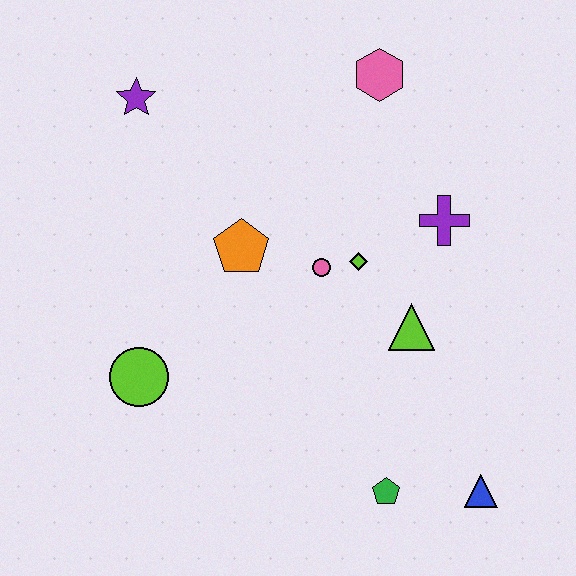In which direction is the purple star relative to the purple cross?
The purple star is to the left of the purple cross.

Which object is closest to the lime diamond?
The pink circle is closest to the lime diamond.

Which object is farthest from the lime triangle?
The purple star is farthest from the lime triangle.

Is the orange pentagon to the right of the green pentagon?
No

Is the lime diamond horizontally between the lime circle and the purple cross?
Yes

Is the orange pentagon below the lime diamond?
No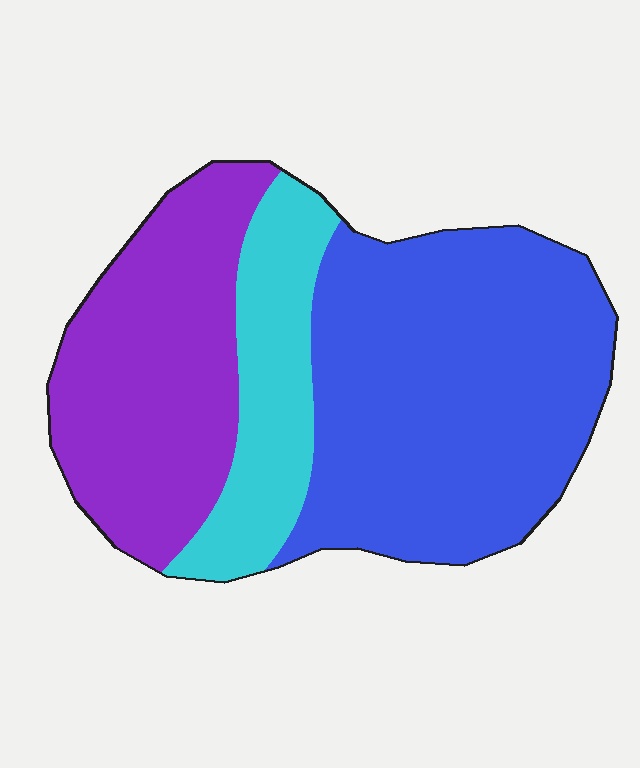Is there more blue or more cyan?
Blue.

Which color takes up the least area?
Cyan, at roughly 20%.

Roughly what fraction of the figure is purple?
Purple takes up about one third (1/3) of the figure.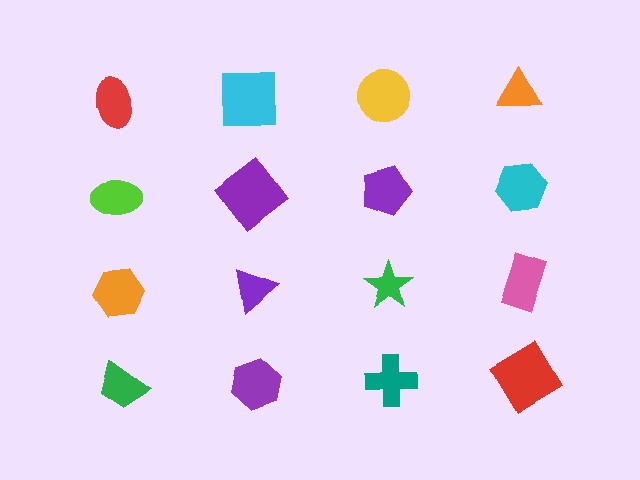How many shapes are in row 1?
4 shapes.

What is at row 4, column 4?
A red diamond.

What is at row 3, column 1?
An orange hexagon.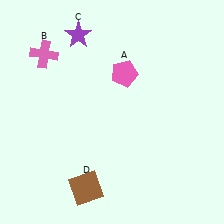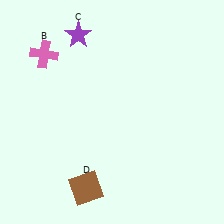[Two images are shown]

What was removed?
The pink pentagon (A) was removed in Image 2.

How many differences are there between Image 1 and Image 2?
There is 1 difference between the two images.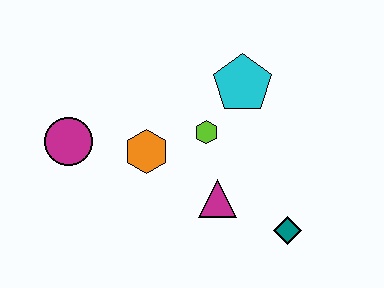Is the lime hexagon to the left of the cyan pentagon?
Yes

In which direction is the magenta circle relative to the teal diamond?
The magenta circle is to the left of the teal diamond.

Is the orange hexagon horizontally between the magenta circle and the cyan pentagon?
Yes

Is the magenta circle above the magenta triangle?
Yes